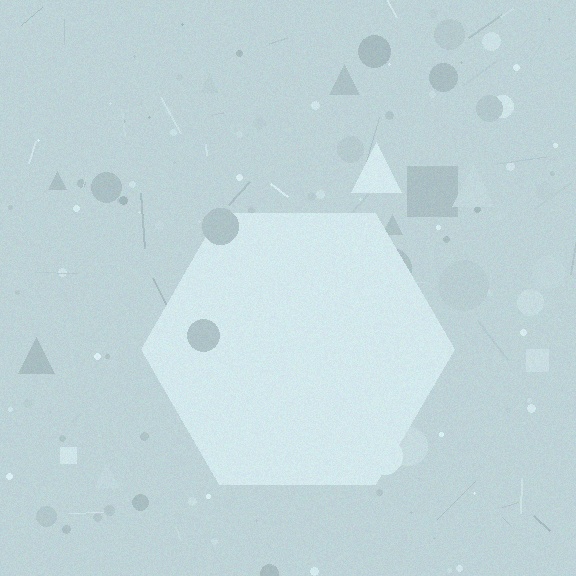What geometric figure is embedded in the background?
A hexagon is embedded in the background.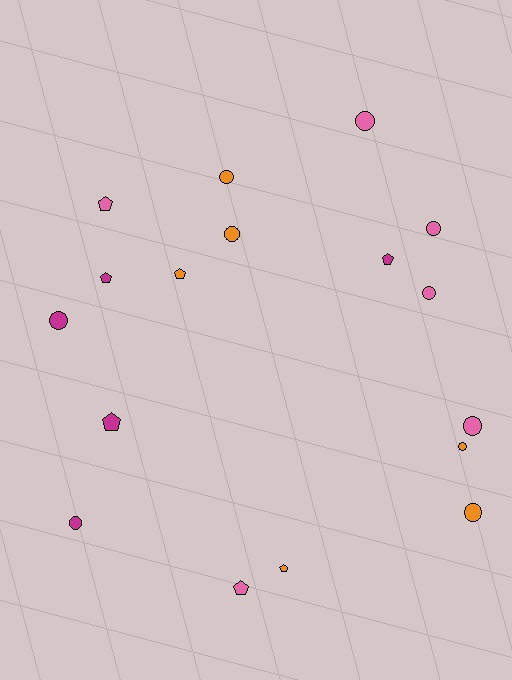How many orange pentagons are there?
There are 2 orange pentagons.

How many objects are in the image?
There are 17 objects.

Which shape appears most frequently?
Circle, with 10 objects.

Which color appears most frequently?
Orange, with 6 objects.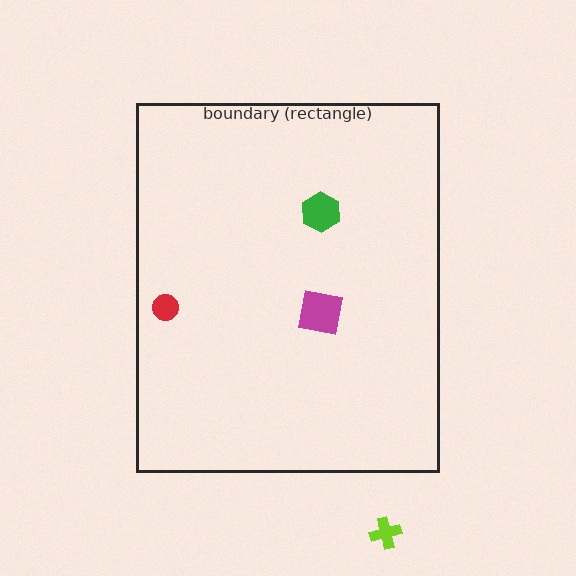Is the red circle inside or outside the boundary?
Inside.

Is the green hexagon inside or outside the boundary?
Inside.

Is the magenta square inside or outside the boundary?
Inside.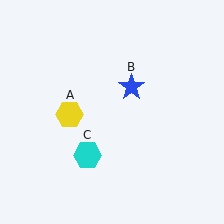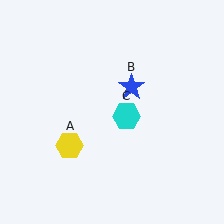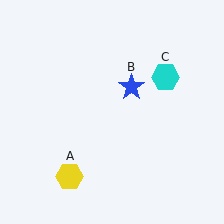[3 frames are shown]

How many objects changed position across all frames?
2 objects changed position: yellow hexagon (object A), cyan hexagon (object C).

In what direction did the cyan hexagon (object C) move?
The cyan hexagon (object C) moved up and to the right.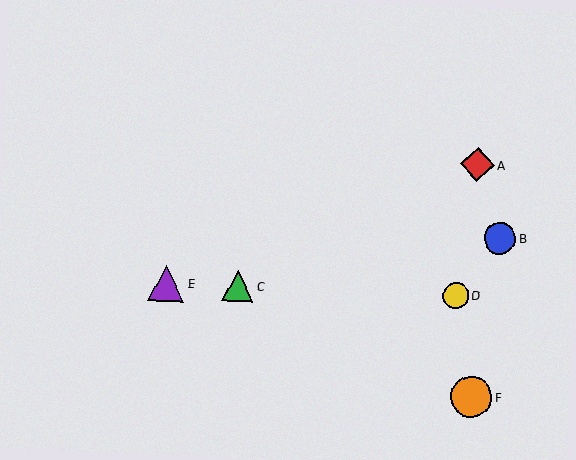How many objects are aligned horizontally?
3 objects (C, D, E) are aligned horizontally.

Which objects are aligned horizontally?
Objects C, D, E are aligned horizontally.